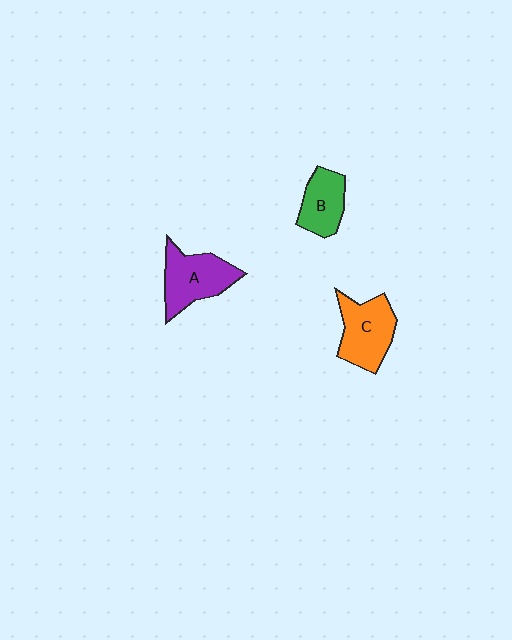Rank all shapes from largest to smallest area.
From largest to smallest: A (purple), C (orange), B (green).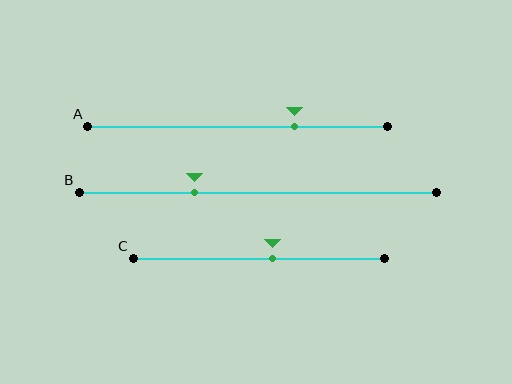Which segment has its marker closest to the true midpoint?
Segment C has its marker closest to the true midpoint.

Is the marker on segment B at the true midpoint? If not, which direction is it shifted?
No, the marker on segment B is shifted to the left by about 18% of the segment length.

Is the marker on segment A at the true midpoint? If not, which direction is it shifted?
No, the marker on segment A is shifted to the right by about 19% of the segment length.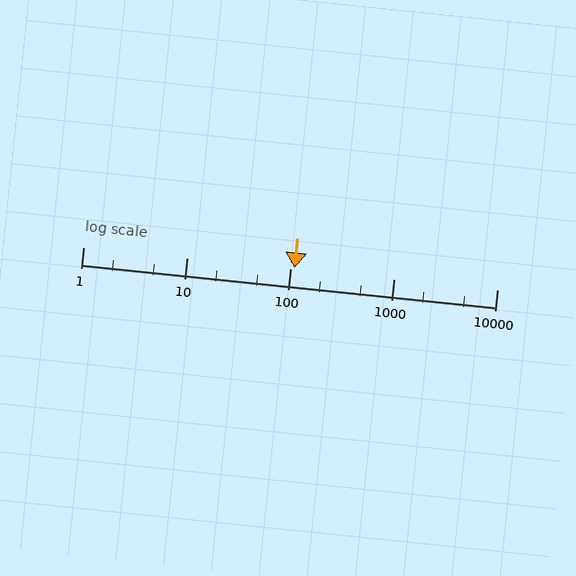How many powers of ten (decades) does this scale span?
The scale spans 4 decades, from 1 to 10000.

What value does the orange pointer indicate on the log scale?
The pointer indicates approximately 110.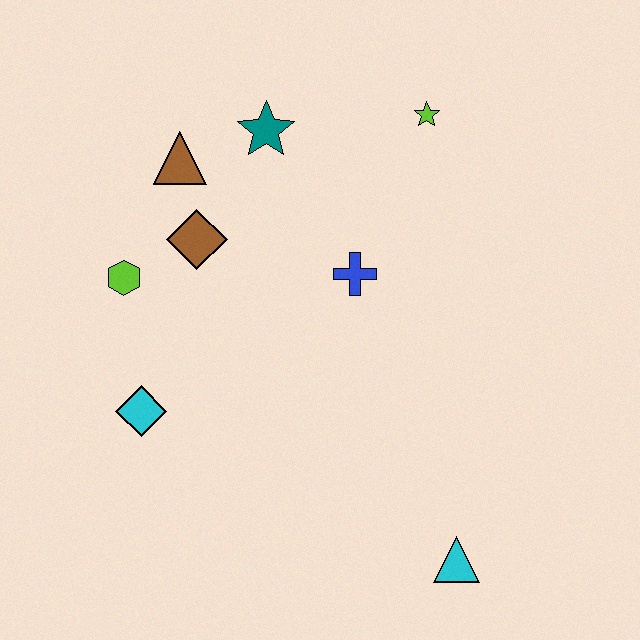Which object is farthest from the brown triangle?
The cyan triangle is farthest from the brown triangle.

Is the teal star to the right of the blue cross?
No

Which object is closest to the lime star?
The teal star is closest to the lime star.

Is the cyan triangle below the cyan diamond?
Yes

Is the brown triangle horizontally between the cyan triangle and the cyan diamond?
Yes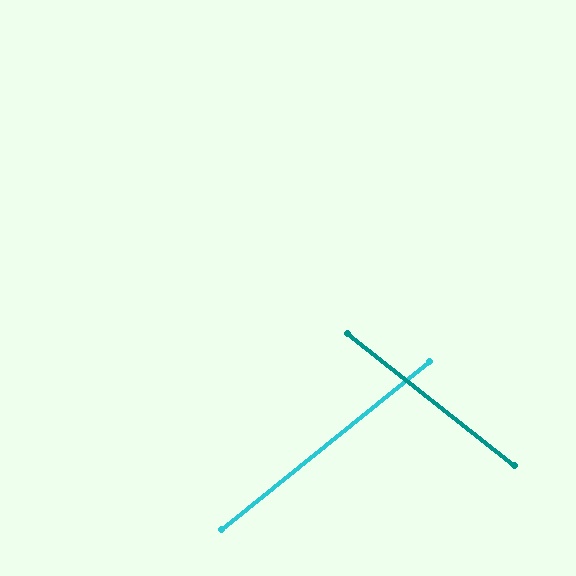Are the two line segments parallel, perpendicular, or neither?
Neither parallel nor perpendicular — they differ by about 77°.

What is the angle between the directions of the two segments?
Approximately 77 degrees.